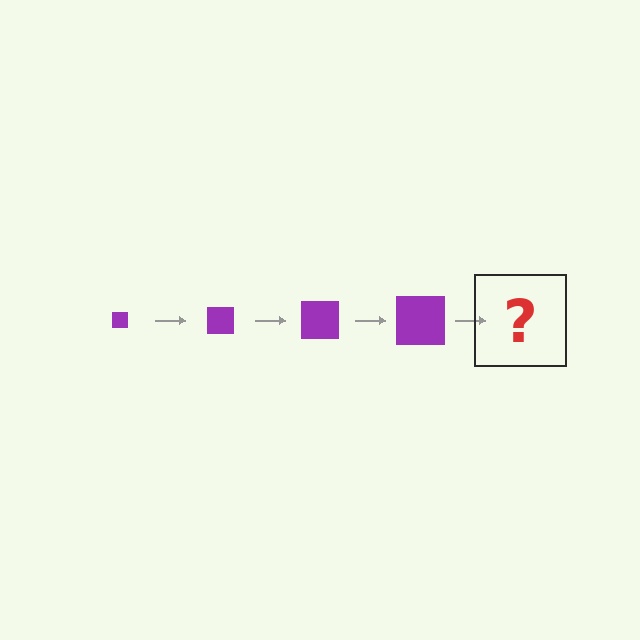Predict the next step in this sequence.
The next step is a purple square, larger than the previous one.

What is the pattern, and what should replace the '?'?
The pattern is that the square gets progressively larger each step. The '?' should be a purple square, larger than the previous one.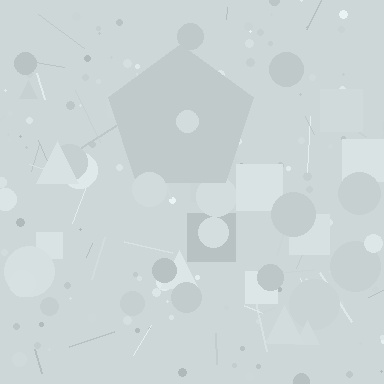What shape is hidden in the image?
A pentagon is hidden in the image.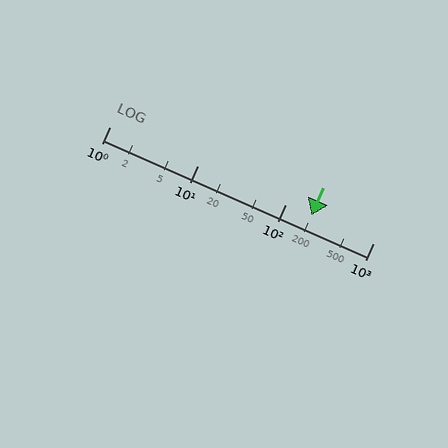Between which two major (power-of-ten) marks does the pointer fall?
The pointer is between 100 and 1000.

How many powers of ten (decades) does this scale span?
The scale spans 3 decades, from 1 to 1000.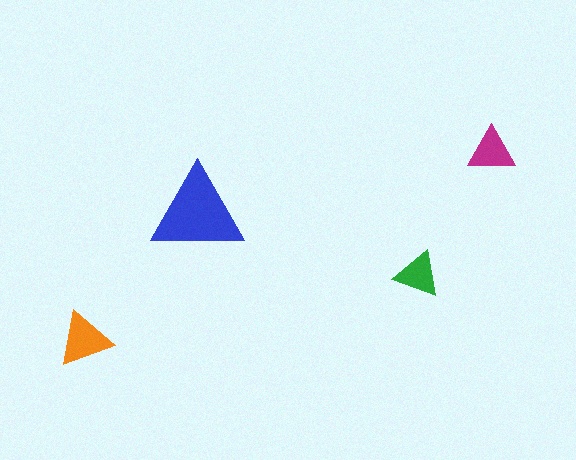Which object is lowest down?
The orange triangle is bottommost.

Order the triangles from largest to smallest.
the blue one, the orange one, the magenta one, the green one.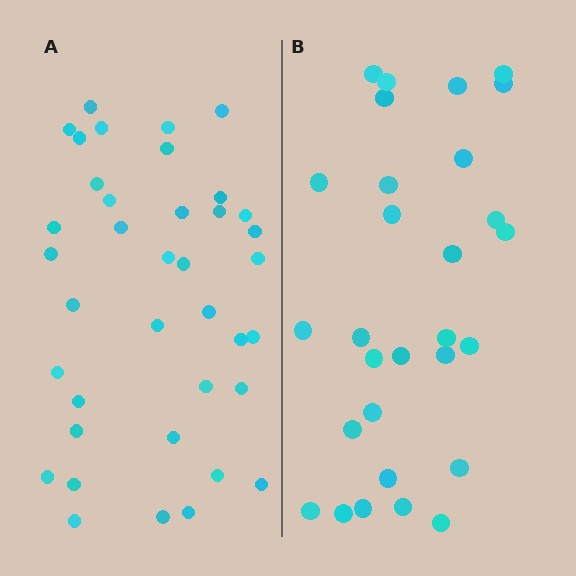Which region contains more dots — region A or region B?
Region A (the left region) has more dots.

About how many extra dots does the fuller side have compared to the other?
Region A has roughly 8 or so more dots than region B.